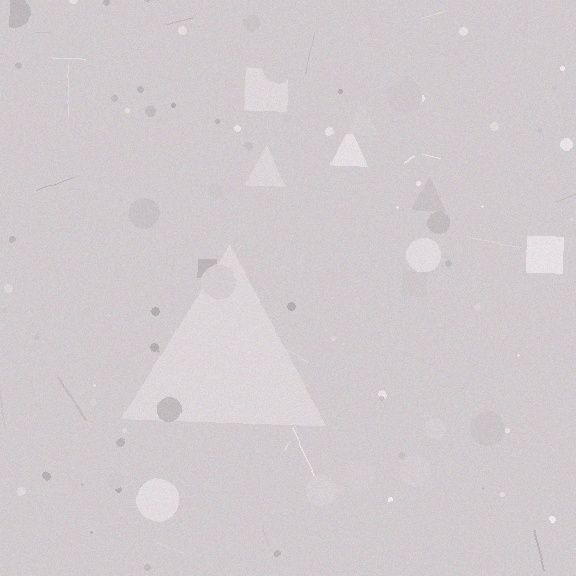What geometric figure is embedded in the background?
A triangle is embedded in the background.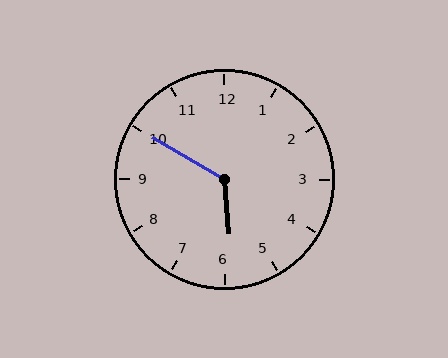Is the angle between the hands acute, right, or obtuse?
It is obtuse.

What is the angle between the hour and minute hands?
Approximately 125 degrees.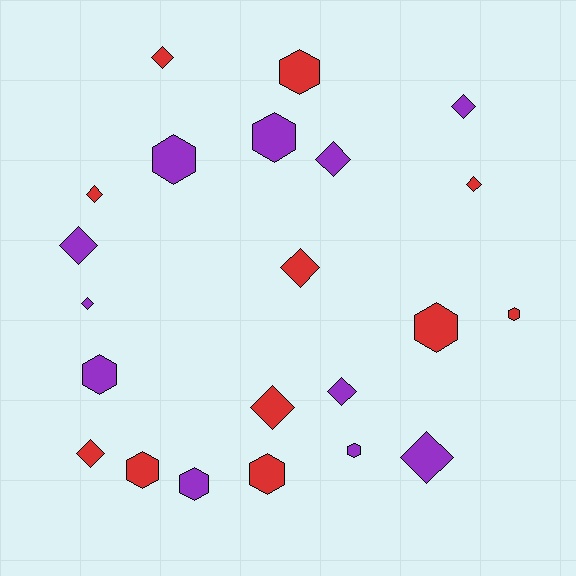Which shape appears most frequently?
Diamond, with 12 objects.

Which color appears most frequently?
Red, with 11 objects.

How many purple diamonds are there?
There are 6 purple diamonds.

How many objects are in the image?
There are 22 objects.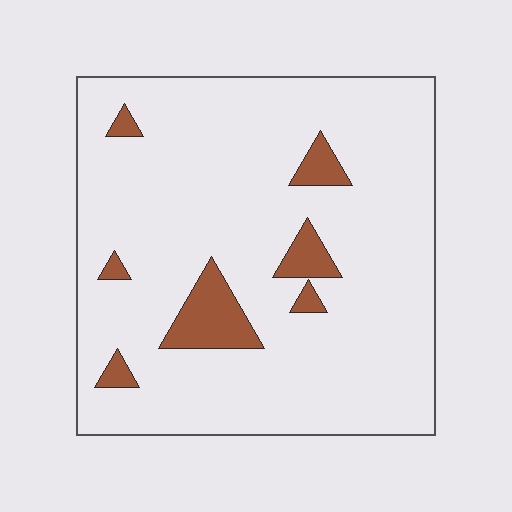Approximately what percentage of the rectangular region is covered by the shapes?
Approximately 10%.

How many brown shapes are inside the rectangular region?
7.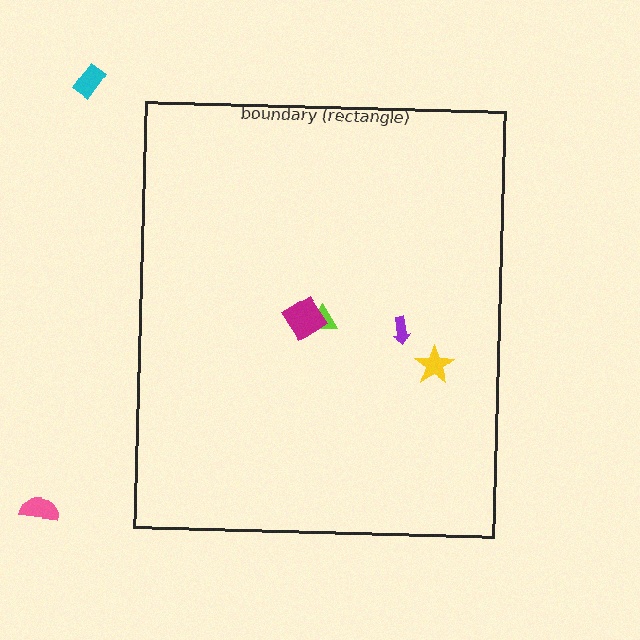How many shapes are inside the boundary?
4 inside, 2 outside.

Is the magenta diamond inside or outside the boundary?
Inside.